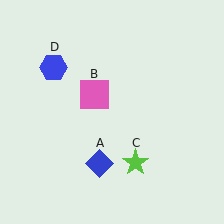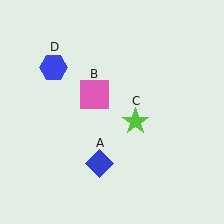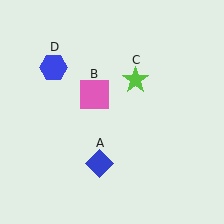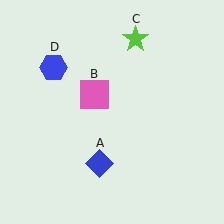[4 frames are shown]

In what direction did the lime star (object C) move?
The lime star (object C) moved up.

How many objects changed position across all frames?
1 object changed position: lime star (object C).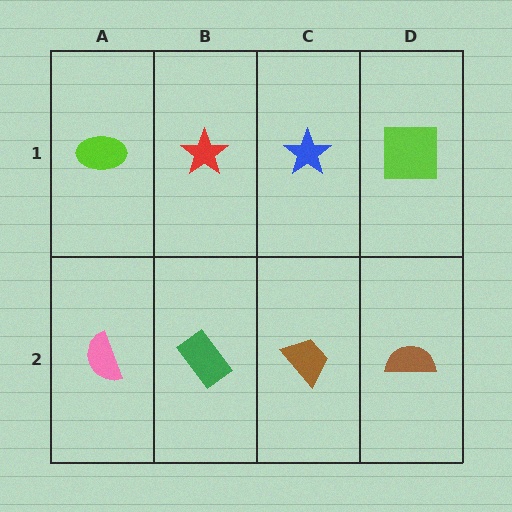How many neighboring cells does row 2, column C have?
3.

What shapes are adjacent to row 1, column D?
A brown semicircle (row 2, column D), a blue star (row 1, column C).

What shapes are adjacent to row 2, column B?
A red star (row 1, column B), a pink semicircle (row 2, column A), a brown trapezoid (row 2, column C).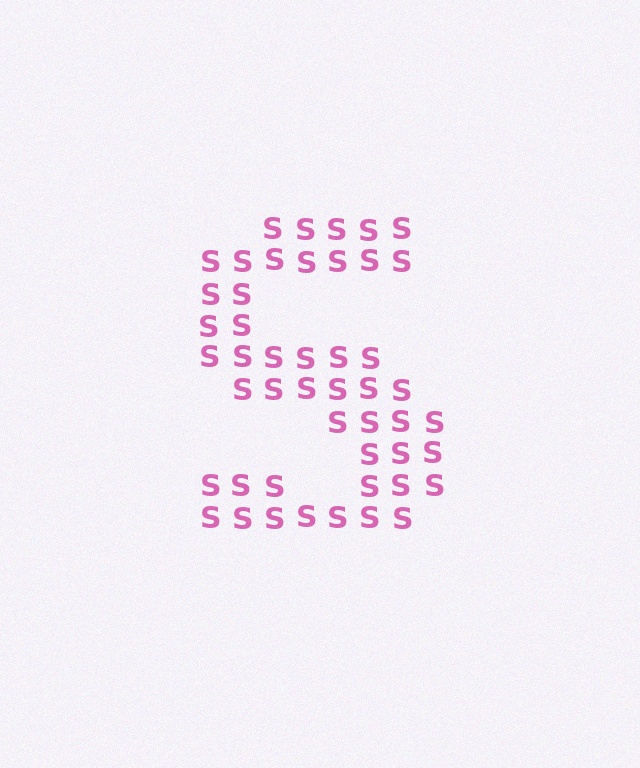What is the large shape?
The large shape is the letter S.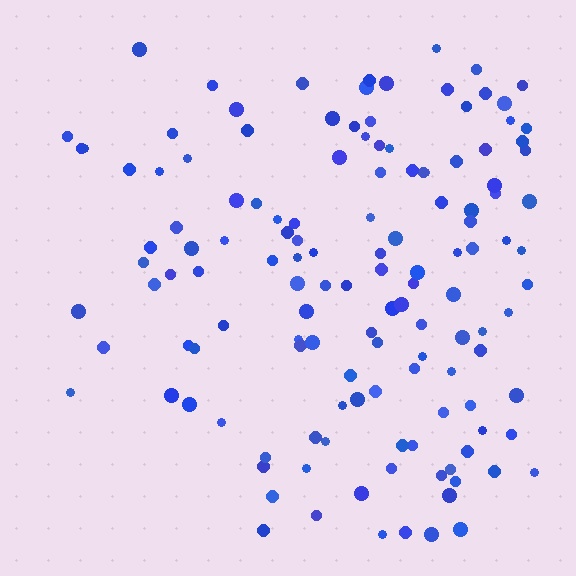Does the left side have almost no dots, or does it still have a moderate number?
Still a moderate number, just noticeably fewer than the right.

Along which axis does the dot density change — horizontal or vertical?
Horizontal.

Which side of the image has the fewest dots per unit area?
The left.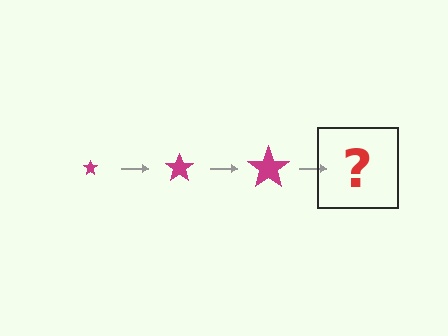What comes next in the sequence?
The next element should be a magenta star, larger than the previous one.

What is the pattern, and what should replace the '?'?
The pattern is that the star gets progressively larger each step. The '?' should be a magenta star, larger than the previous one.